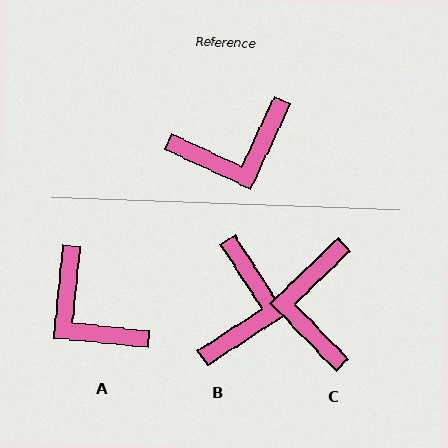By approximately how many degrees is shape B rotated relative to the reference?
Approximately 58 degrees counter-clockwise.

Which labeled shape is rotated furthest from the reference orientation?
C, about 111 degrees away.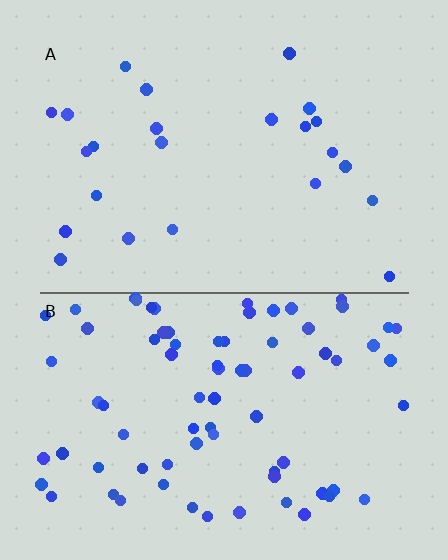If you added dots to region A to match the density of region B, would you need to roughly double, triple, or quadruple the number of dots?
Approximately triple.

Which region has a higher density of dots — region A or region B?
B (the bottom).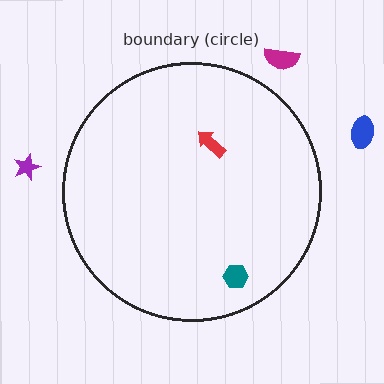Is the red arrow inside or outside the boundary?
Inside.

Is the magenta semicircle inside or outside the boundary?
Outside.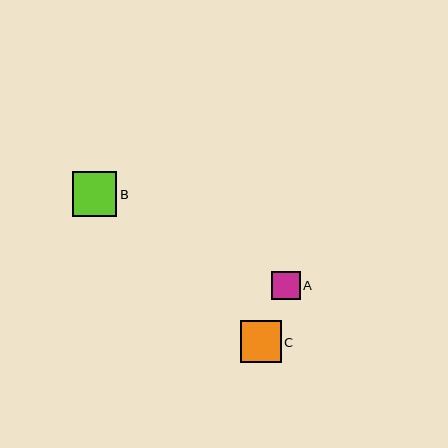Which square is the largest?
Square B is the largest with a size of approximately 44 pixels.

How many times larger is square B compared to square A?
Square B is approximately 1.6 times the size of square A.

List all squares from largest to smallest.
From largest to smallest: B, C, A.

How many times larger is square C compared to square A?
Square C is approximately 1.5 times the size of square A.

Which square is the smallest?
Square A is the smallest with a size of approximately 29 pixels.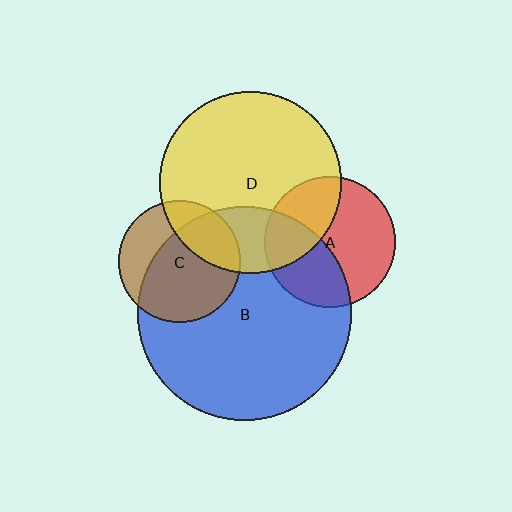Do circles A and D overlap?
Yes.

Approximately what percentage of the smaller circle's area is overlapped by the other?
Approximately 35%.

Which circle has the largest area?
Circle B (blue).